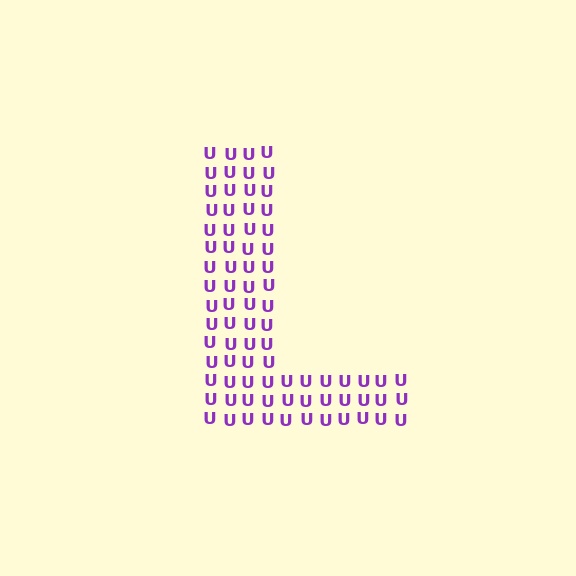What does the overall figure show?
The overall figure shows the letter L.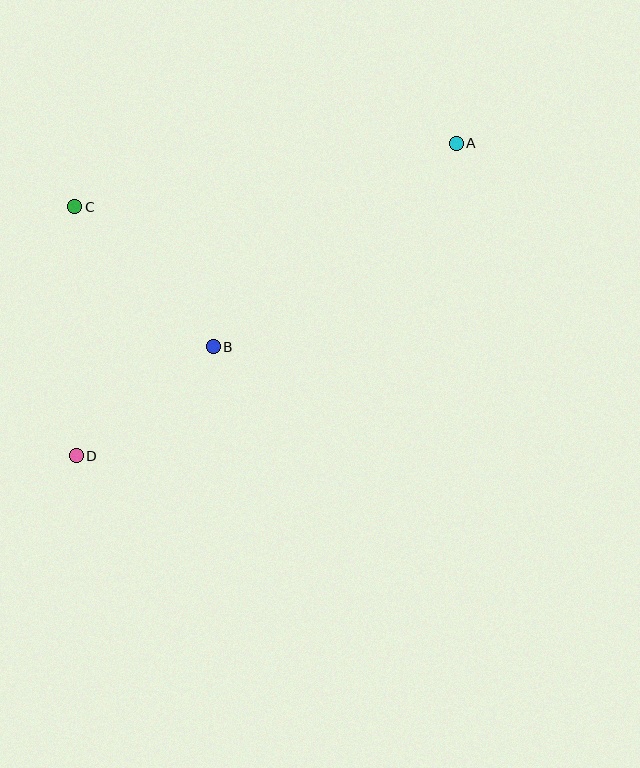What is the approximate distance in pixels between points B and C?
The distance between B and C is approximately 197 pixels.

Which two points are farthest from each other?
Points A and D are farthest from each other.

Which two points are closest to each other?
Points B and D are closest to each other.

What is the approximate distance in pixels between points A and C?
The distance between A and C is approximately 387 pixels.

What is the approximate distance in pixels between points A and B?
The distance between A and B is approximately 317 pixels.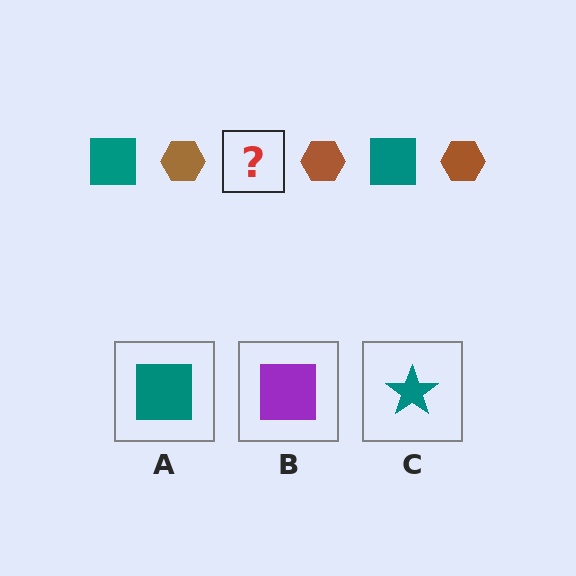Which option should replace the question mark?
Option A.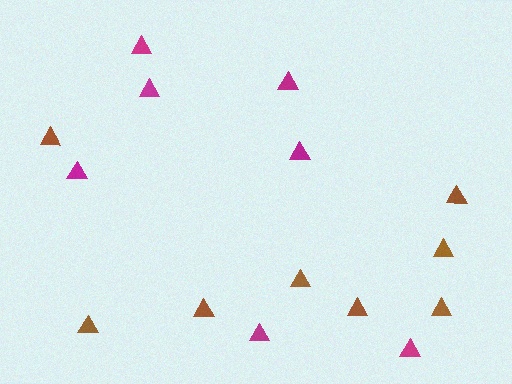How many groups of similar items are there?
There are 2 groups: one group of magenta triangles (7) and one group of brown triangles (8).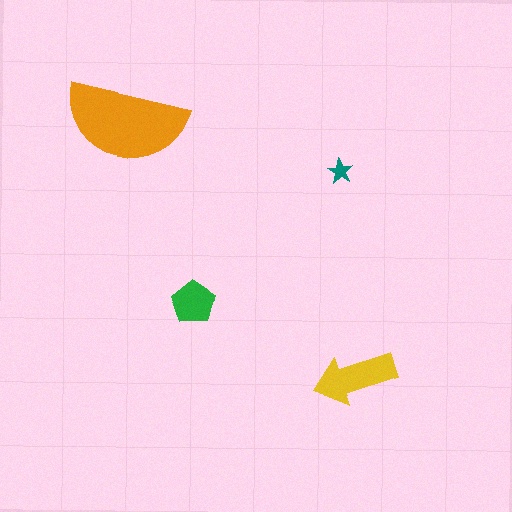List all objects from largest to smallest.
The orange semicircle, the yellow arrow, the green pentagon, the teal star.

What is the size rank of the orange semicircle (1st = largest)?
1st.